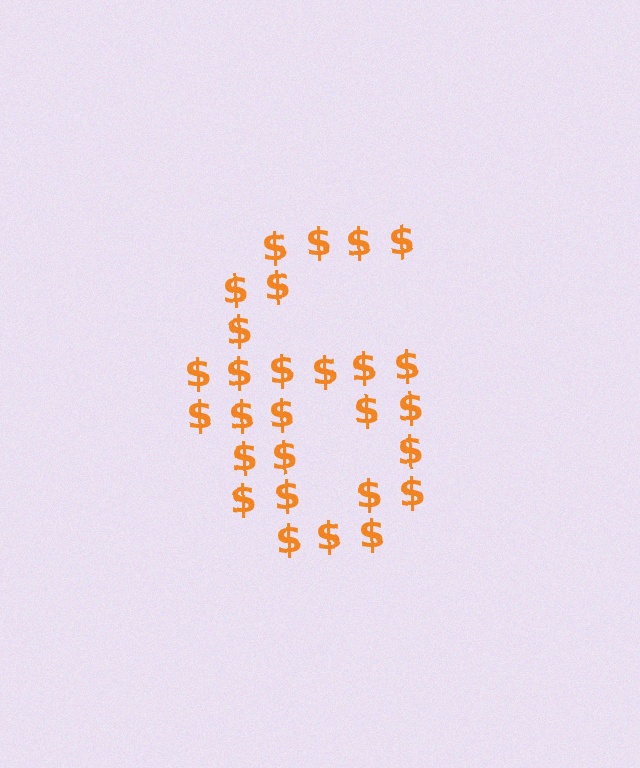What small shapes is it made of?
It is made of small dollar signs.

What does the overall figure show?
The overall figure shows the digit 6.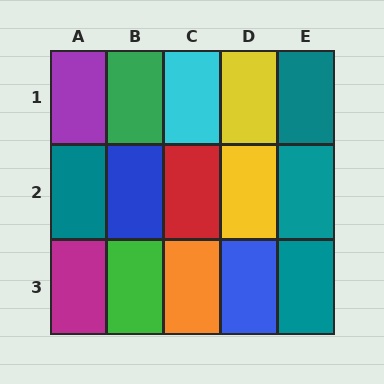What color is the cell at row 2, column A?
Teal.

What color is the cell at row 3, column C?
Orange.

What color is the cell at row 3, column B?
Green.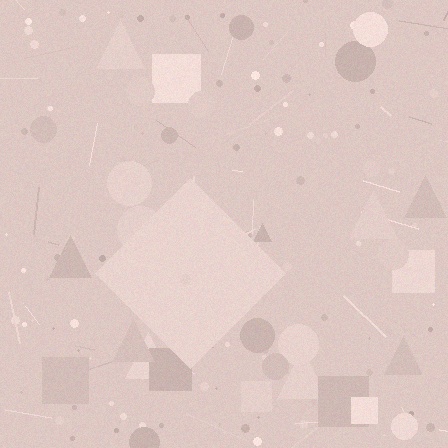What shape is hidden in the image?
A diamond is hidden in the image.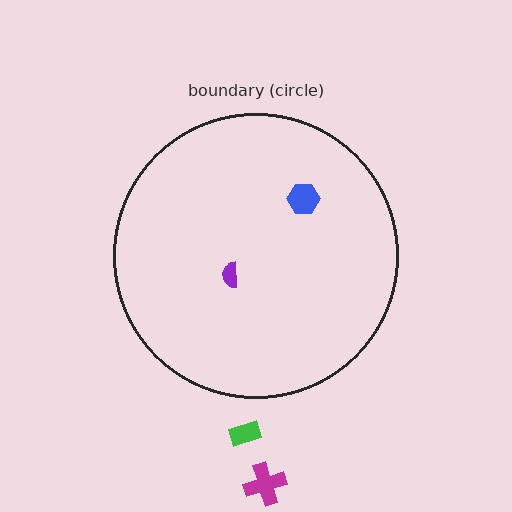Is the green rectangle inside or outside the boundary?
Outside.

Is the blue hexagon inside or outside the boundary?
Inside.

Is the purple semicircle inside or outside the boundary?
Inside.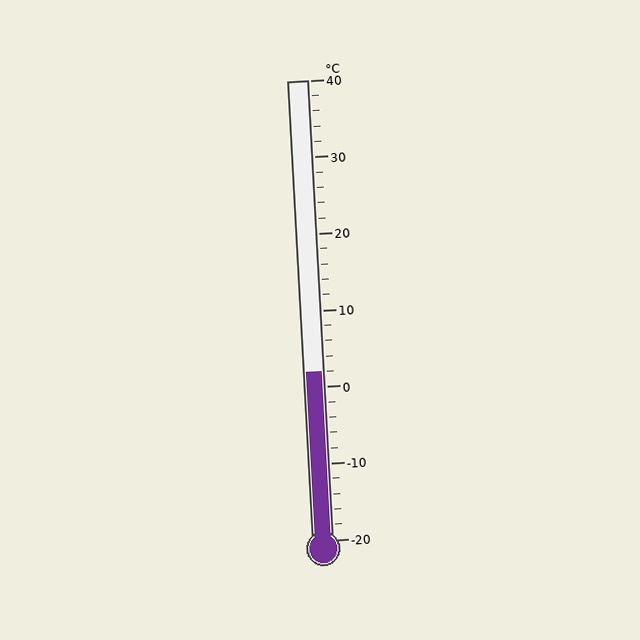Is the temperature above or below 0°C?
The temperature is above 0°C.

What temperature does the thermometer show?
The thermometer shows approximately 2°C.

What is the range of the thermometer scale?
The thermometer scale ranges from -20°C to 40°C.